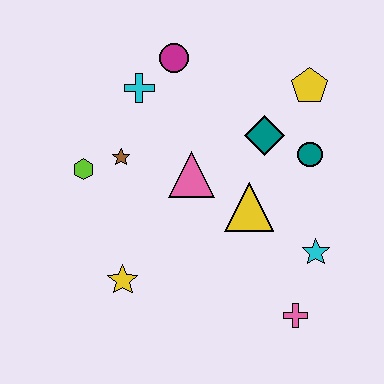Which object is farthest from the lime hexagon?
The pink cross is farthest from the lime hexagon.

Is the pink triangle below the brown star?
Yes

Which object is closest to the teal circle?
The teal diamond is closest to the teal circle.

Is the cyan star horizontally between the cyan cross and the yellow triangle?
No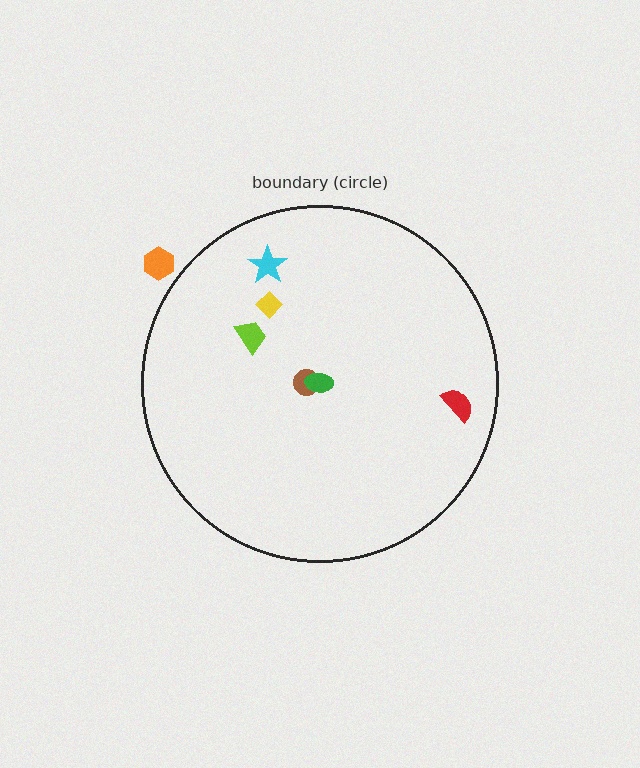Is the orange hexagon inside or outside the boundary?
Outside.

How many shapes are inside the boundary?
6 inside, 1 outside.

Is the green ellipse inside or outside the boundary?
Inside.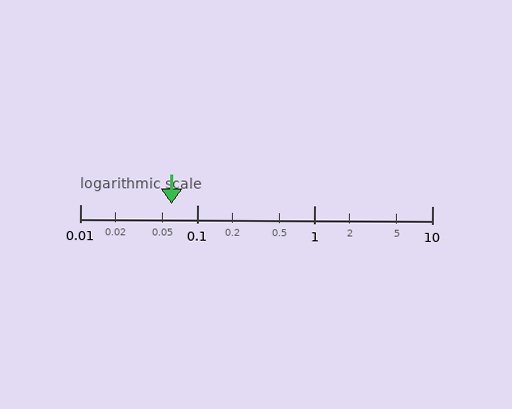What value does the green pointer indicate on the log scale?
The pointer indicates approximately 0.06.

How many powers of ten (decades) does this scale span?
The scale spans 3 decades, from 0.01 to 10.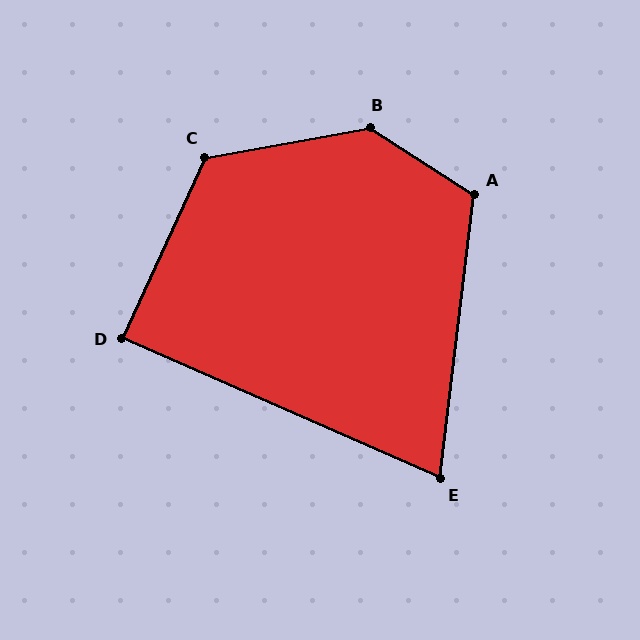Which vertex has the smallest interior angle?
E, at approximately 73 degrees.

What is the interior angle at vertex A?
Approximately 116 degrees (obtuse).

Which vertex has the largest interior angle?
B, at approximately 137 degrees.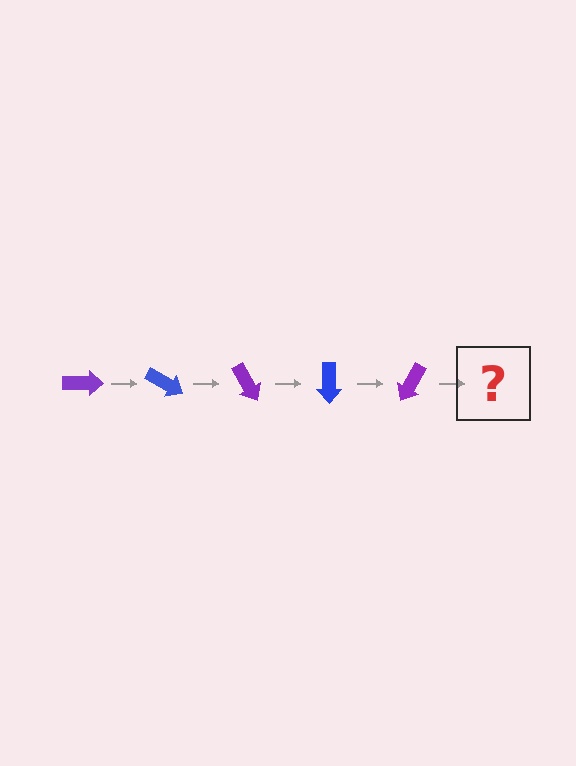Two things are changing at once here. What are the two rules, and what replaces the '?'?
The two rules are that it rotates 30 degrees each step and the color cycles through purple and blue. The '?' should be a blue arrow, rotated 150 degrees from the start.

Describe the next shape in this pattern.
It should be a blue arrow, rotated 150 degrees from the start.